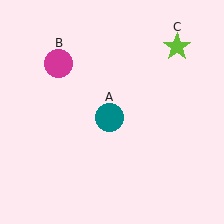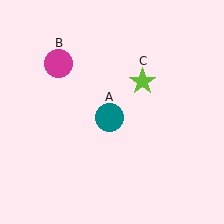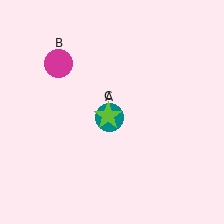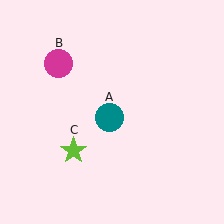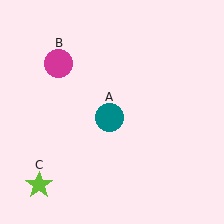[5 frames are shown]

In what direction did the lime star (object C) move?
The lime star (object C) moved down and to the left.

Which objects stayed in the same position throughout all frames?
Teal circle (object A) and magenta circle (object B) remained stationary.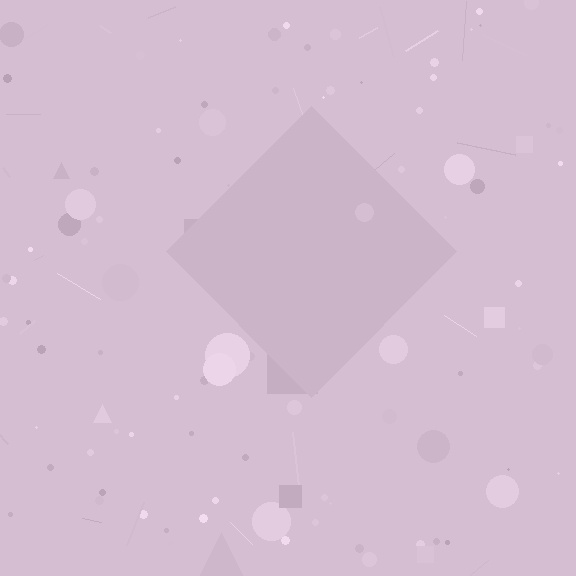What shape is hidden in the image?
A diamond is hidden in the image.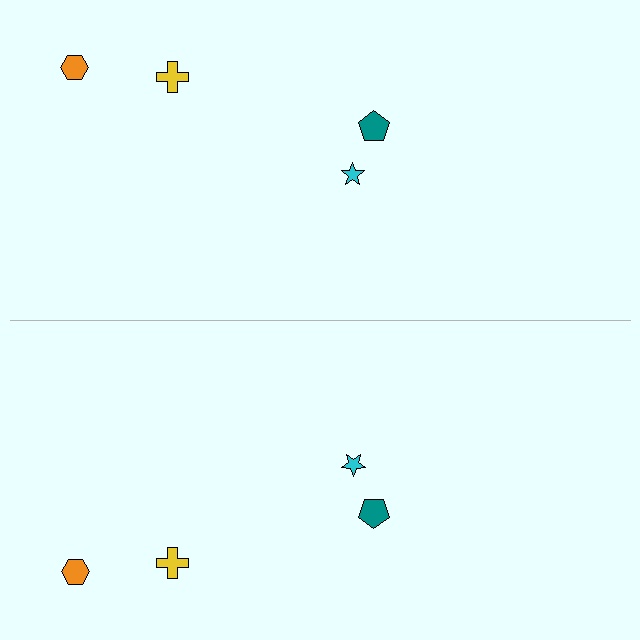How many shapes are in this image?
There are 8 shapes in this image.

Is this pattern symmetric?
Yes, this pattern has bilateral (reflection) symmetry.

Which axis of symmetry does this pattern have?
The pattern has a horizontal axis of symmetry running through the center of the image.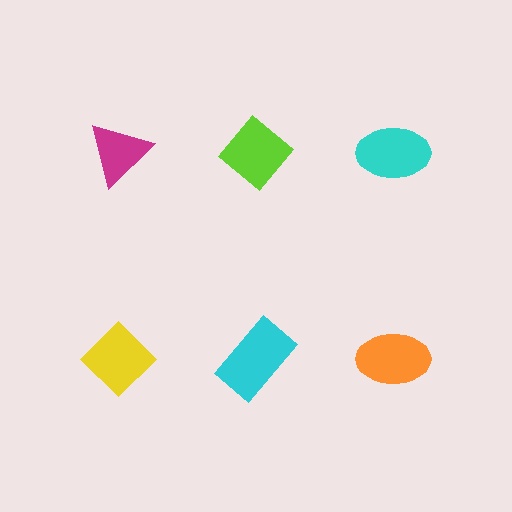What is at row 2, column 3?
An orange ellipse.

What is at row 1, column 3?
A cyan ellipse.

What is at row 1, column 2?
A lime diamond.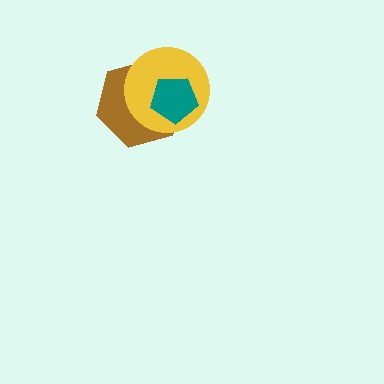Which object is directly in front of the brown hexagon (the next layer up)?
The yellow circle is directly in front of the brown hexagon.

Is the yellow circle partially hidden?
Yes, it is partially covered by another shape.